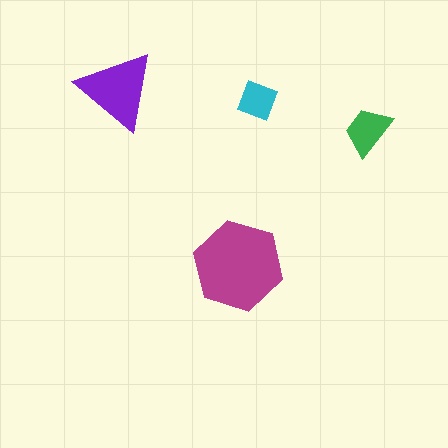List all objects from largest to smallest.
The magenta hexagon, the purple triangle, the green trapezoid, the cyan diamond.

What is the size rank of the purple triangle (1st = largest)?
2nd.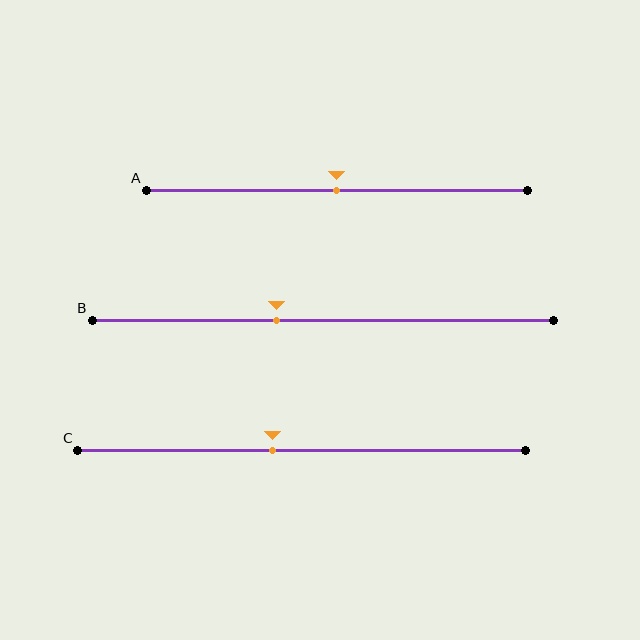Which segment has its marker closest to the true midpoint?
Segment A has its marker closest to the true midpoint.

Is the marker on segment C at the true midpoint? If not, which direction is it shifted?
No, the marker on segment C is shifted to the left by about 7% of the segment length.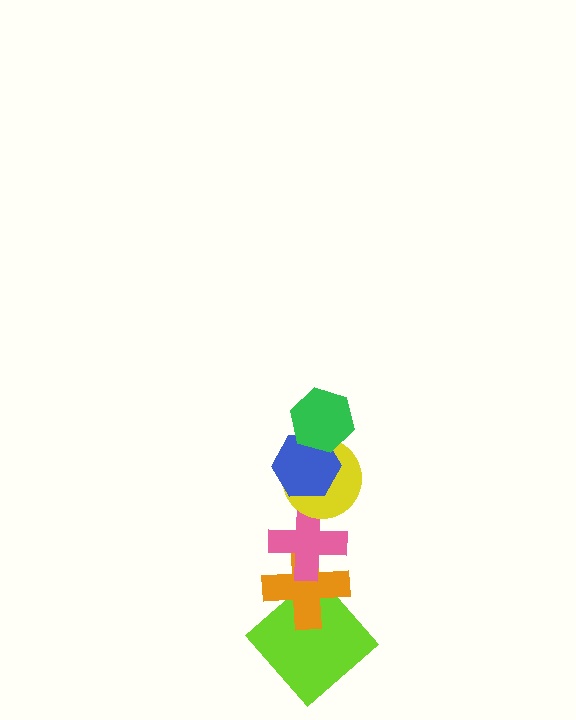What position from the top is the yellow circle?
The yellow circle is 3rd from the top.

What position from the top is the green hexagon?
The green hexagon is 1st from the top.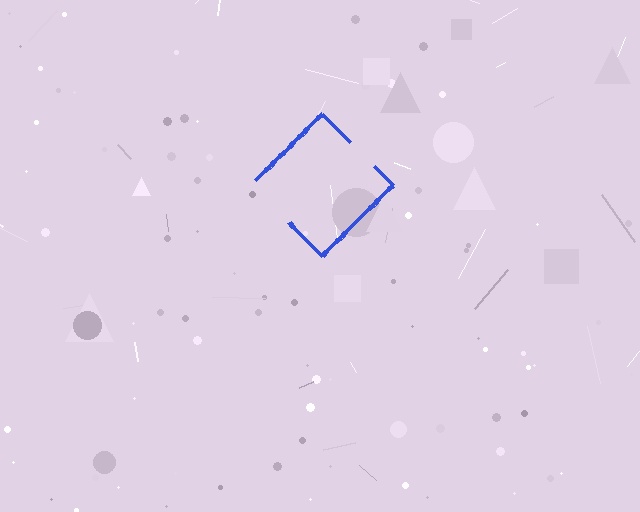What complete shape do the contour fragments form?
The contour fragments form a diamond.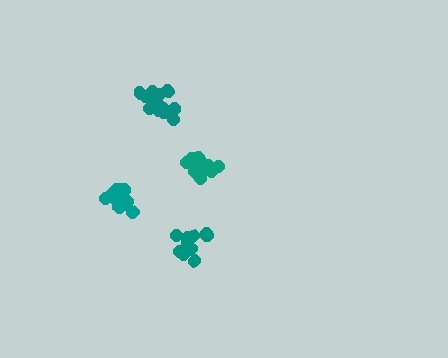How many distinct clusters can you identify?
There are 4 distinct clusters.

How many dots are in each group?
Group 1: 15 dots, Group 2: 11 dots, Group 3: 16 dots, Group 4: 12 dots (54 total).